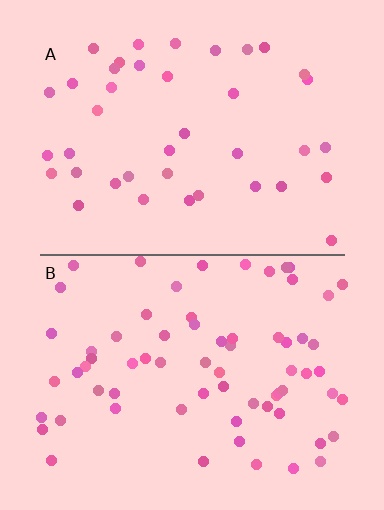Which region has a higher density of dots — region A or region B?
B (the bottom).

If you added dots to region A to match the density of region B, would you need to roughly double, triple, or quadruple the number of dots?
Approximately double.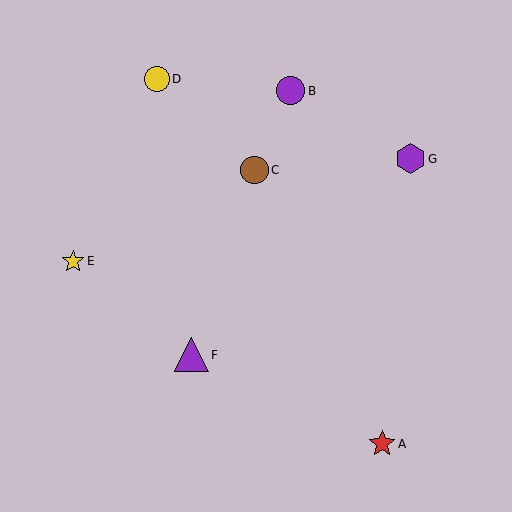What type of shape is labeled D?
Shape D is a yellow circle.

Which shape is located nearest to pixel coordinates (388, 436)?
The red star (labeled A) at (382, 444) is nearest to that location.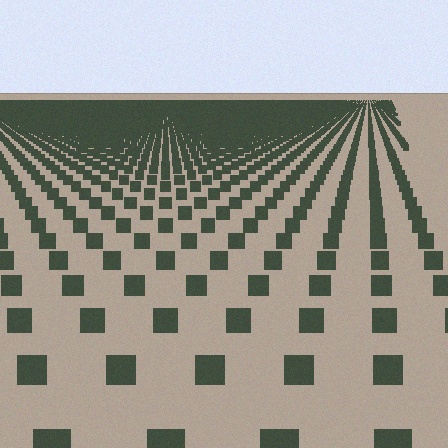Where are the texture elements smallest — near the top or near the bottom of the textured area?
Near the top.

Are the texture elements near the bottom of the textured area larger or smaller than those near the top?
Larger. Near the bottom, elements are closer to the viewer and appear at a bigger on-screen size.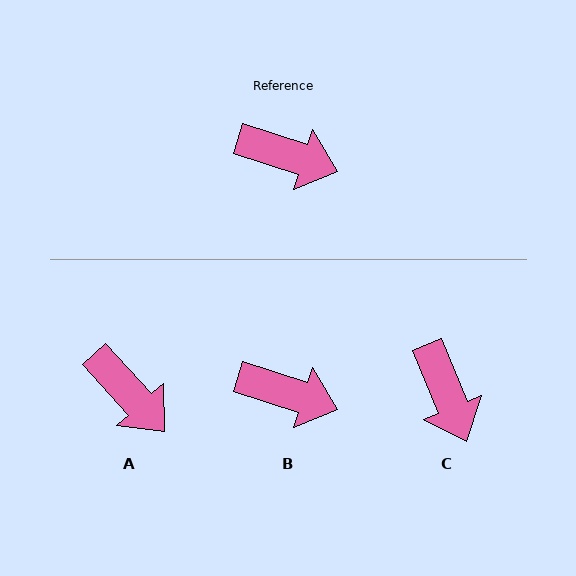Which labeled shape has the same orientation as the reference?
B.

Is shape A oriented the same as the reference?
No, it is off by about 29 degrees.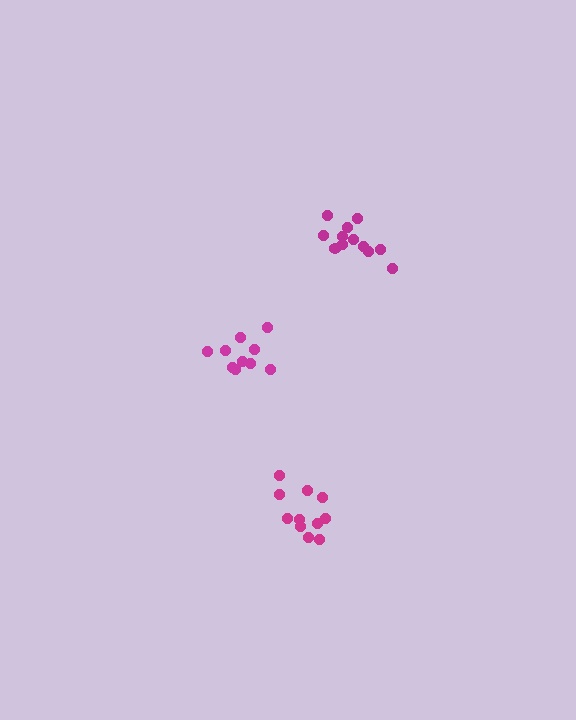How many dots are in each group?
Group 1: 10 dots, Group 2: 12 dots, Group 3: 11 dots (33 total).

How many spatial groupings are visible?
There are 3 spatial groupings.